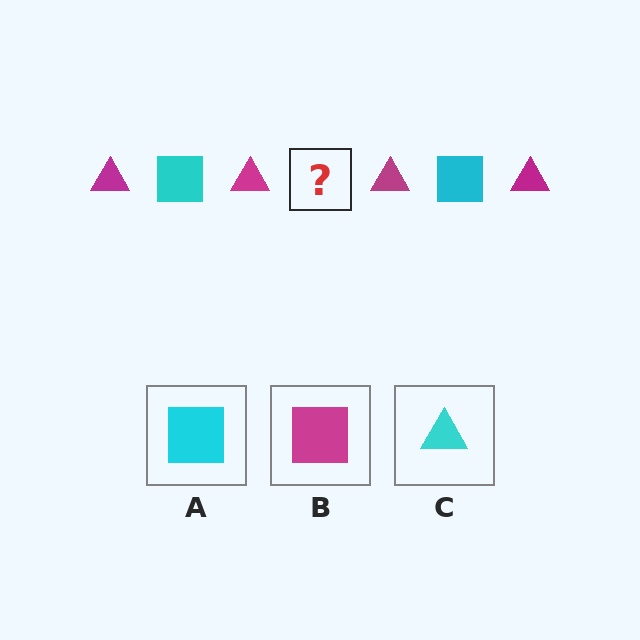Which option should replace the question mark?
Option A.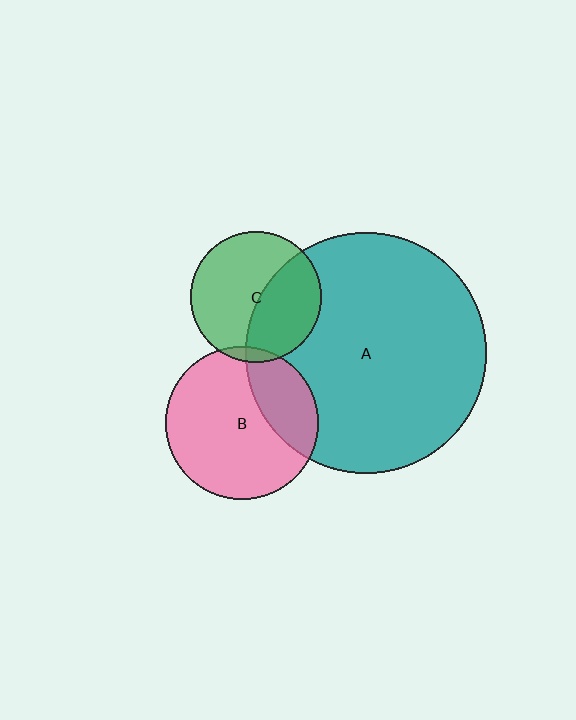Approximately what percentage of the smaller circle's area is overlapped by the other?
Approximately 25%.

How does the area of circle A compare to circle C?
Approximately 3.4 times.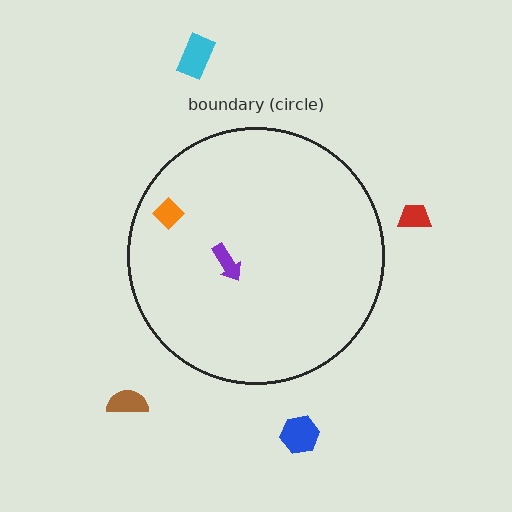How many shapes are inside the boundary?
2 inside, 4 outside.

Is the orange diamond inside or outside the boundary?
Inside.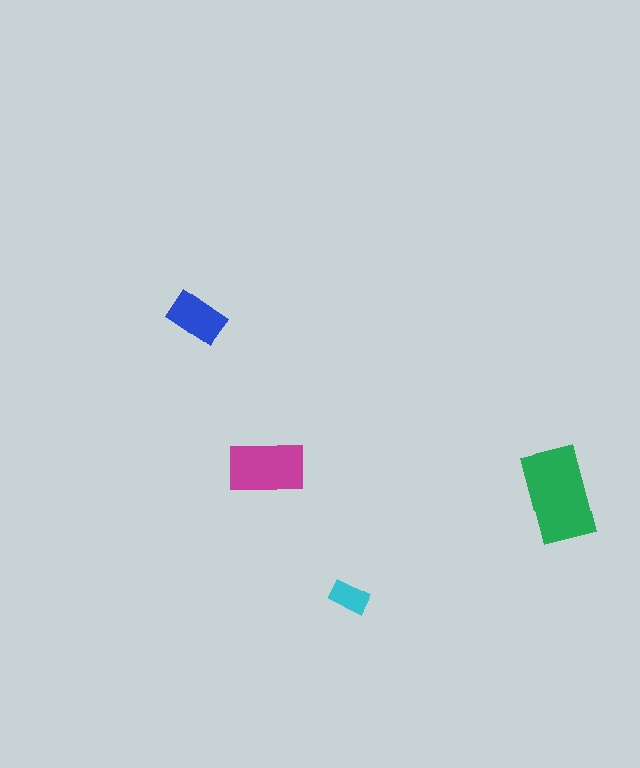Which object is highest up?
The blue rectangle is topmost.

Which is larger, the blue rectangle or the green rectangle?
The green one.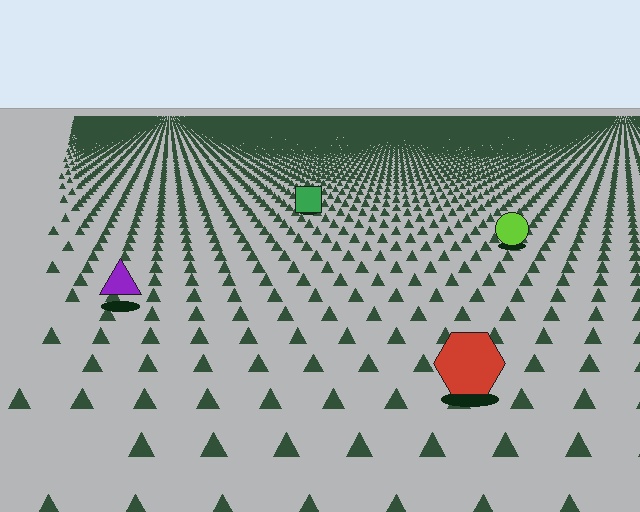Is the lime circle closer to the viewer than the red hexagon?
No. The red hexagon is closer — you can tell from the texture gradient: the ground texture is coarser near it.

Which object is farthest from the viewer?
The green square is farthest from the viewer. It appears smaller and the ground texture around it is denser.